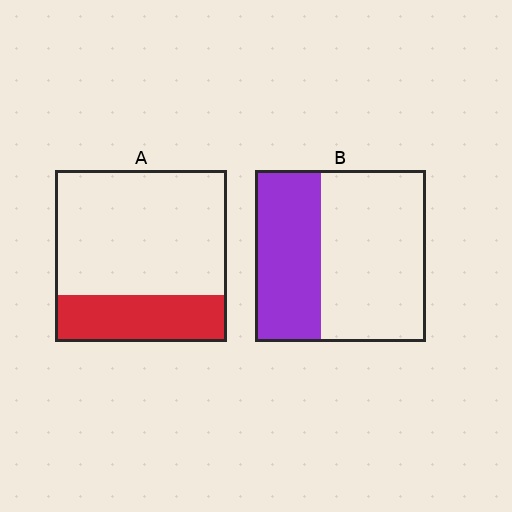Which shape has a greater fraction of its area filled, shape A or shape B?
Shape B.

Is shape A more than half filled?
No.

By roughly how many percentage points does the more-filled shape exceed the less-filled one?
By roughly 10 percentage points (B over A).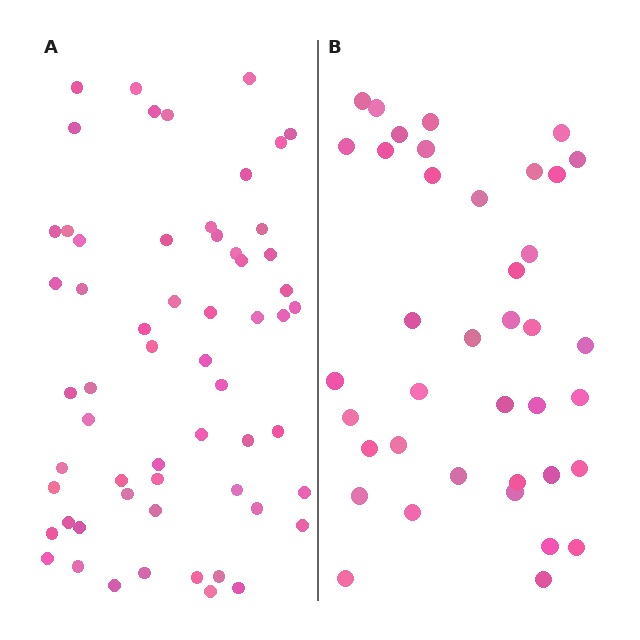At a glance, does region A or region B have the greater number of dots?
Region A (the left region) has more dots.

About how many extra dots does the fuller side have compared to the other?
Region A has approximately 20 more dots than region B.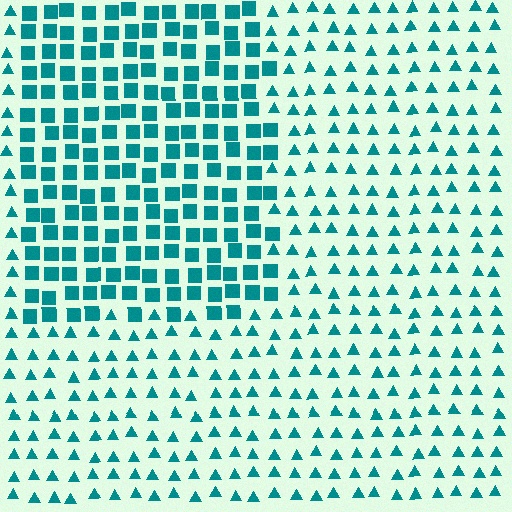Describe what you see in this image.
The image is filled with small teal elements arranged in a uniform grid. A rectangle-shaped region contains squares, while the surrounding area contains triangles. The boundary is defined purely by the change in element shape.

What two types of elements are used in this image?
The image uses squares inside the rectangle region and triangles outside it.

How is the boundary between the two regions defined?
The boundary is defined by a change in element shape: squares inside vs. triangles outside. All elements share the same color and spacing.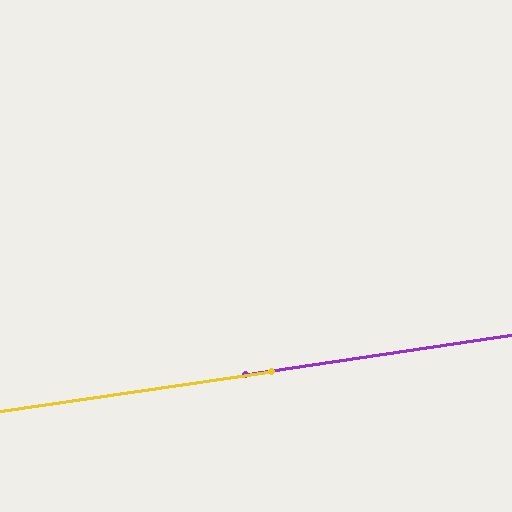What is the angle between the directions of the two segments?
Approximately 0 degrees.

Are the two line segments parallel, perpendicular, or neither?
Parallel — their directions differ by only 0.1°.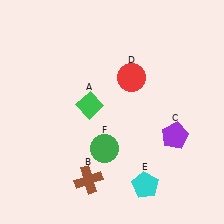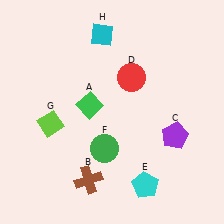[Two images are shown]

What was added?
A lime diamond (G), a cyan diamond (H) were added in Image 2.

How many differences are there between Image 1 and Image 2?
There are 2 differences between the two images.